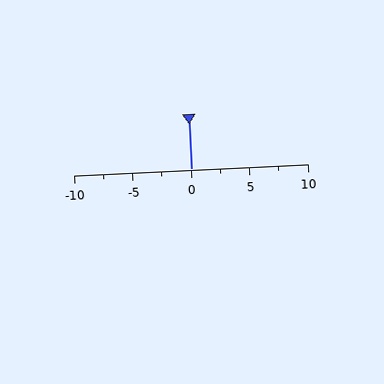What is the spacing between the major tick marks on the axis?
The major ticks are spaced 5 apart.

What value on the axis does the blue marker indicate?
The marker indicates approximately 0.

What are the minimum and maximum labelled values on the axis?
The axis runs from -10 to 10.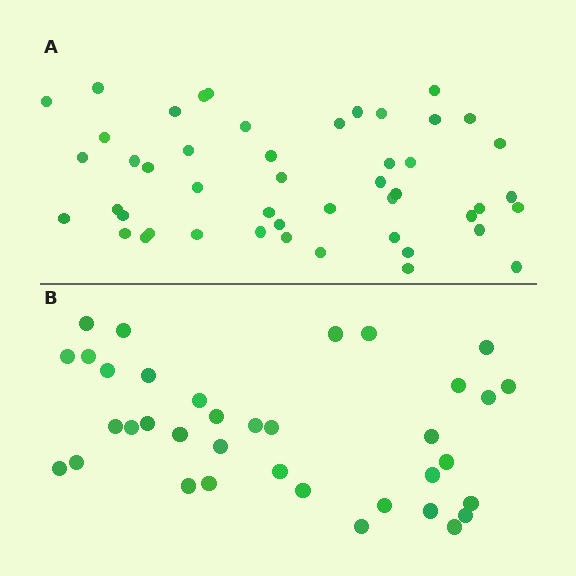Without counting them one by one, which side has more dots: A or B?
Region A (the top region) has more dots.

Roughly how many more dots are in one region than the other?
Region A has roughly 12 or so more dots than region B.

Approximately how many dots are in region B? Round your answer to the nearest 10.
About 40 dots. (The exact count is 36, which rounds to 40.)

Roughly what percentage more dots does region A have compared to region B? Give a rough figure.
About 35% more.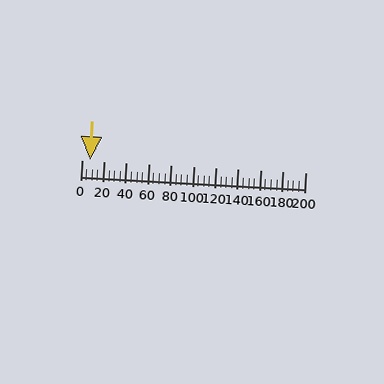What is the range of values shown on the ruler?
The ruler shows values from 0 to 200.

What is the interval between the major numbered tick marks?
The major tick marks are spaced 20 units apart.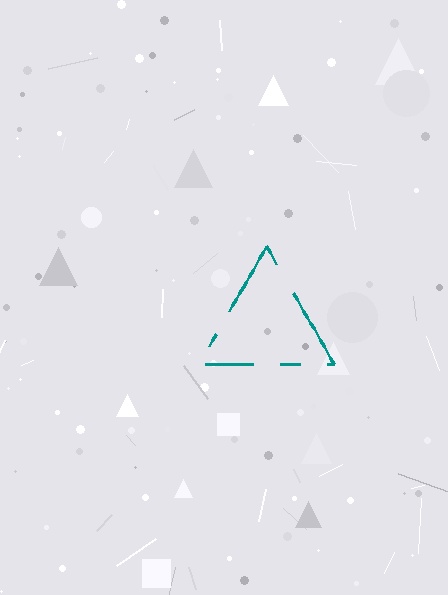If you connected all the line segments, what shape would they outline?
They would outline a triangle.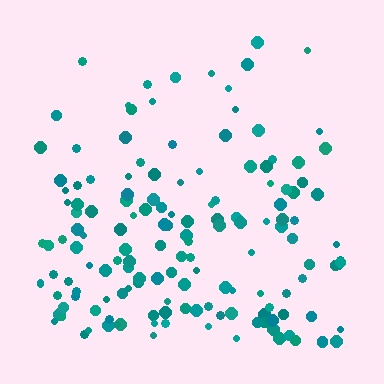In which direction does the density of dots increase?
From top to bottom, with the bottom side densest.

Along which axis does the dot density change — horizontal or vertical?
Vertical.